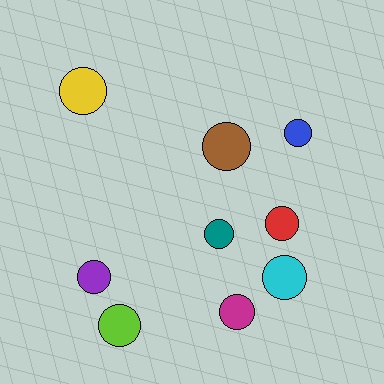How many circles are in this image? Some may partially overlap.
There are 9 circles.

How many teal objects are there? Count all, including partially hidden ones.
There is 1 teal object.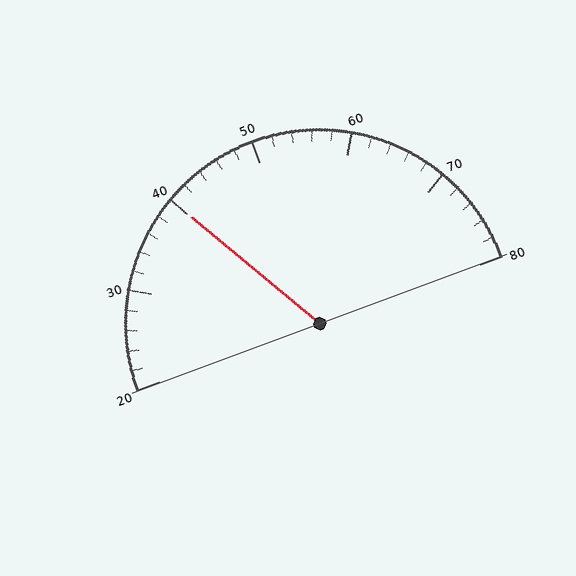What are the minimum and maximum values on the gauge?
The gauge ranges from 20 to 80.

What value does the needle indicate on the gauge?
The needle indicates approximately 40.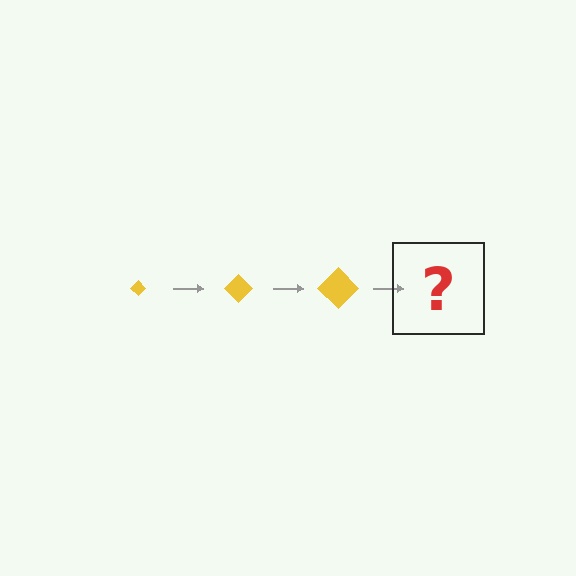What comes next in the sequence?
The next element should be a yellow diamond, larger than the previous one.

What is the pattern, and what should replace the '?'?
The pattern is that the diamond gets progressively larger each step. The '?' should be a yellow diamond, larger than the previous one.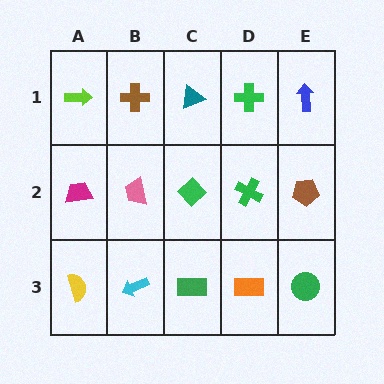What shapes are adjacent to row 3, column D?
A green cross (row 2, column D), a green rectangle (row 3, column C), a green circle (row 3, column E).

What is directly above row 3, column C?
A green diamond.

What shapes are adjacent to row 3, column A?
A magenta trapezoid (row 2, column A), a cyan arrow (row 3, column B).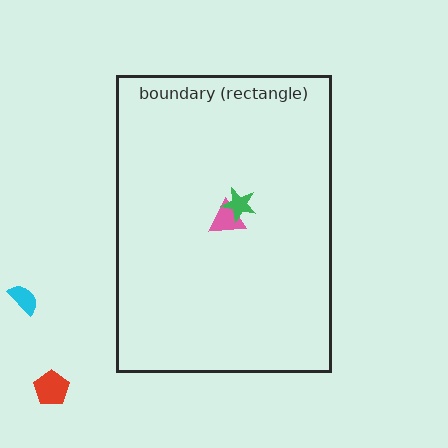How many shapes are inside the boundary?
2 inside, 2 outside.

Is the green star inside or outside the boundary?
Inside.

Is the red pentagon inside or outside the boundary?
Outside.